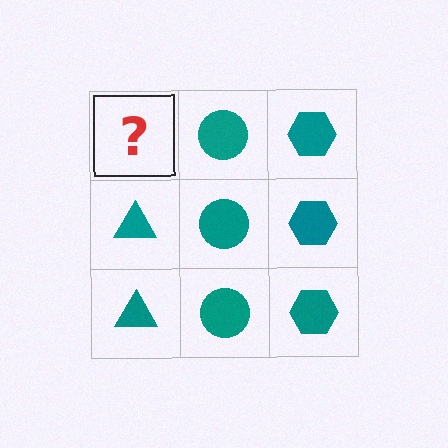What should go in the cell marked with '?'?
The missing cell should contain a teal triangle.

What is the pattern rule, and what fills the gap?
The rule is that each column has a consistent shape. The gap should be filled with a teal triangle.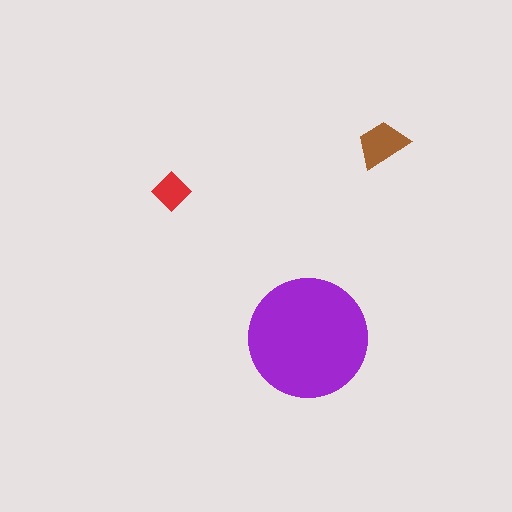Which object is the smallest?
The red diamond.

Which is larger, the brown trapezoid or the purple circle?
The purple circle.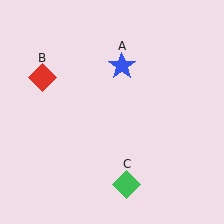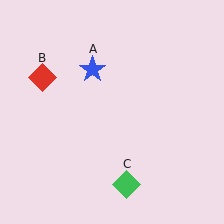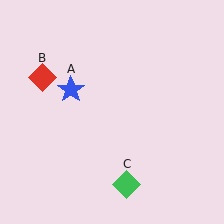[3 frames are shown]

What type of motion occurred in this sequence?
The blue star (object A) rotated counterclockwise around the center of the scene.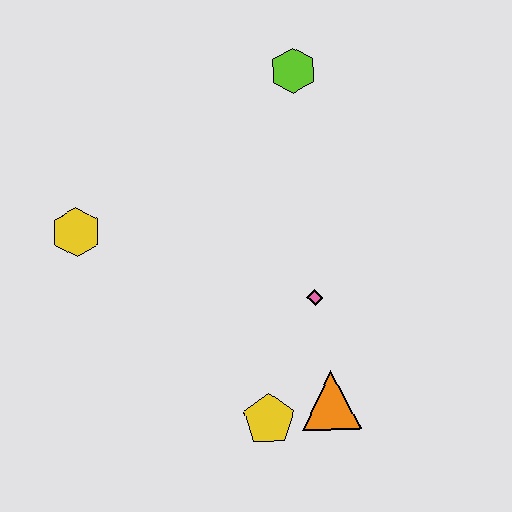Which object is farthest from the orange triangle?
The lime hexagon is farthest from the orange triangle.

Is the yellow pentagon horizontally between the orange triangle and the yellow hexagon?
Yes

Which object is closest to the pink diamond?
The orange triangle is closest to the pink diamond.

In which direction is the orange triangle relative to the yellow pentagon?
The orange triangle is to the right of the yellow pentagon.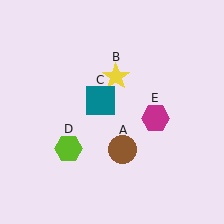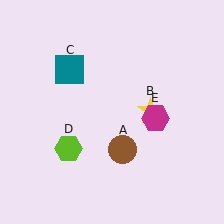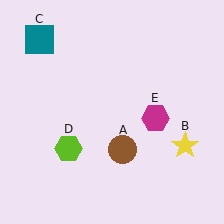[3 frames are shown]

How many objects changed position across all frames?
2 objects changed position: yellow star (object B), teal square (object C).